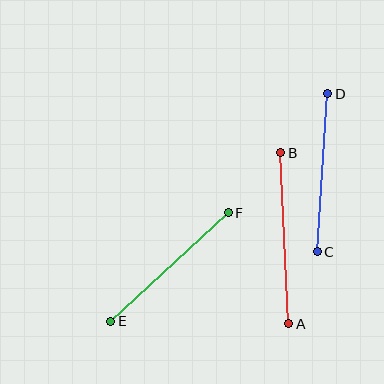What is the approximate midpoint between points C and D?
The midpoint is at approximately (322, 173) pixels.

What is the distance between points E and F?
The distance is approximately 160 pixels.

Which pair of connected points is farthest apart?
Points A and B are farthest apart.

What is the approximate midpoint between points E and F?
The midpoint is at approximately (169, 267) pixels.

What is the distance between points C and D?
The distance is approximately 158 pixels.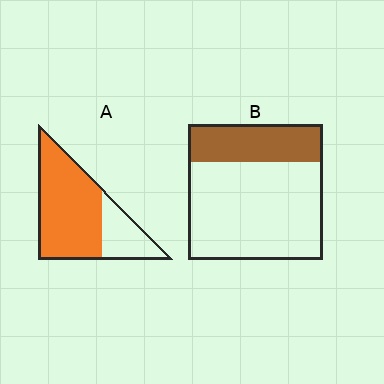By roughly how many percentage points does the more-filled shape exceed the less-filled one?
By roughly 45 percentage points (A over B).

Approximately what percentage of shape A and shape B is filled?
A is approximately 70% and B is approximately 30%.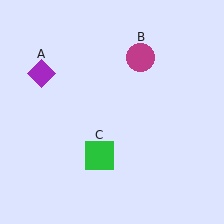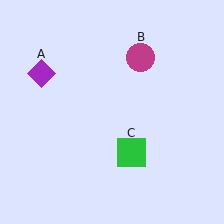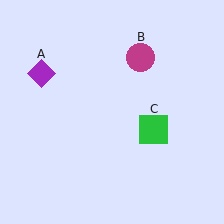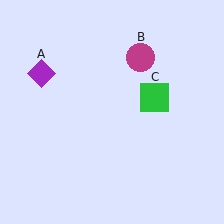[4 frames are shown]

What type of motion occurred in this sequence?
The green square (object C) rotated counterclockwise around the center of the scene.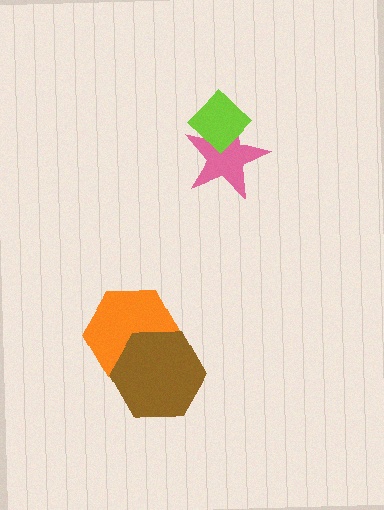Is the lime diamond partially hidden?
No, no other shape covers it.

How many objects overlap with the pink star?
1 object overlaps with the pink star.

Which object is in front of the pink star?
The lime diamond is in front of the pink star.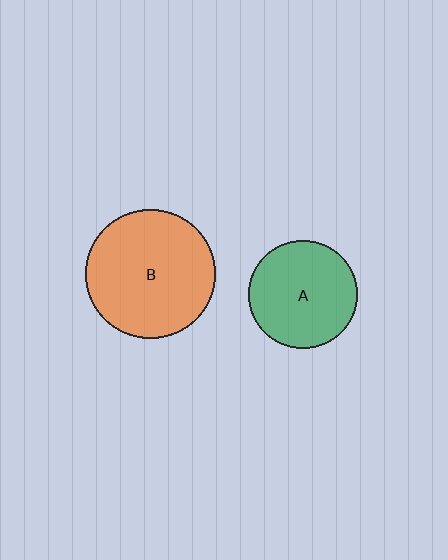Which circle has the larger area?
Circle B (orange).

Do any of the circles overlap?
No, none of the circles overlap.